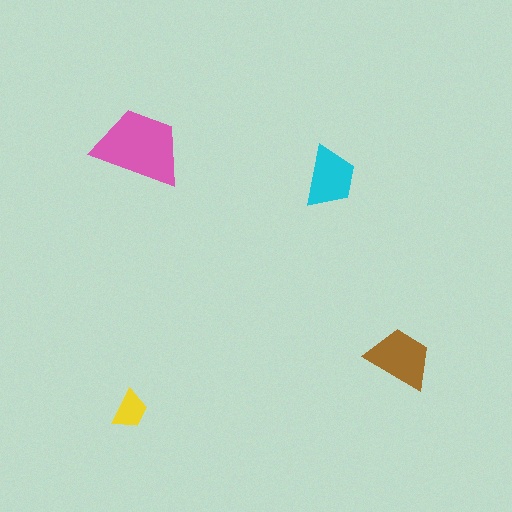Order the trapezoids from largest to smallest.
the pink one, the brown one, the cyan one, the yellow one.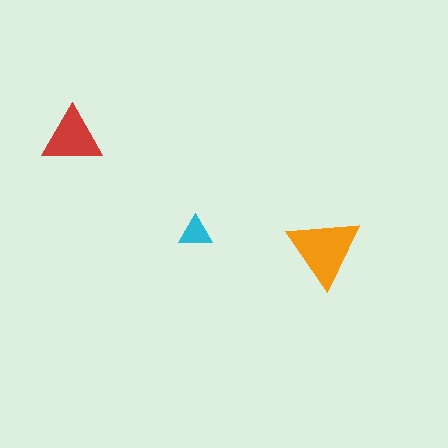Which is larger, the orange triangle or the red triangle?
The orange one.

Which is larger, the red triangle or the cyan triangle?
The red one.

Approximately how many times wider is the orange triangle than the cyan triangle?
About 2 times wider.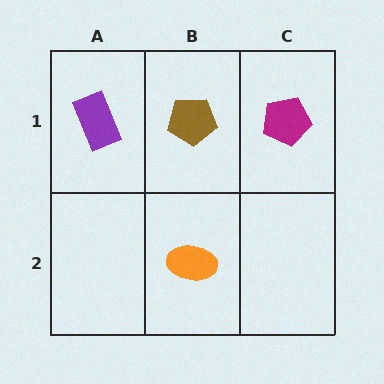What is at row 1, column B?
A brown pentagon.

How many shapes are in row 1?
3 shapes.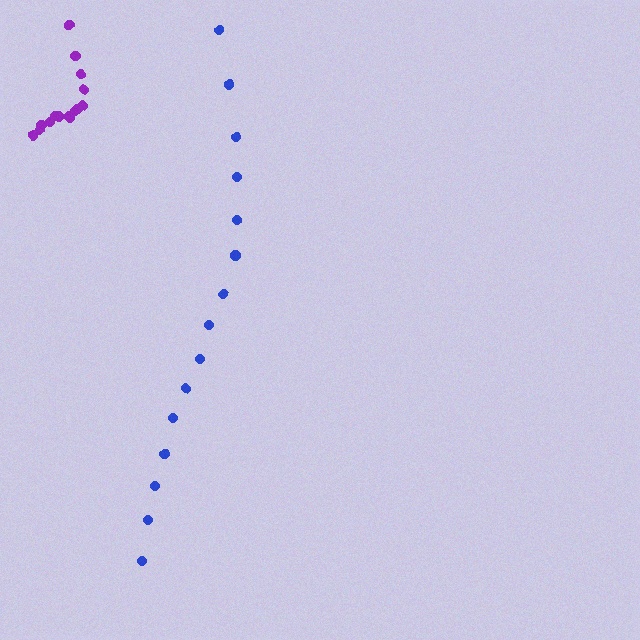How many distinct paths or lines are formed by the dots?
There are 2 distinct paths.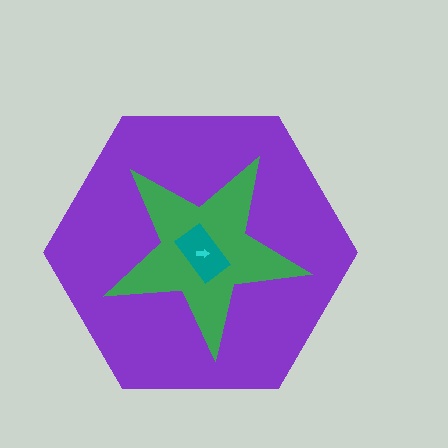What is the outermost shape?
The purple hexagon.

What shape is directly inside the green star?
The teal rectangle.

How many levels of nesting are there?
4.